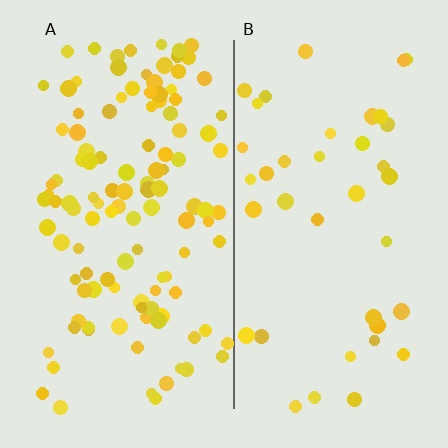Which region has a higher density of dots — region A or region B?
A (the left).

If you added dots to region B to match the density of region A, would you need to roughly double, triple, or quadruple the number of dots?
Approximately triple.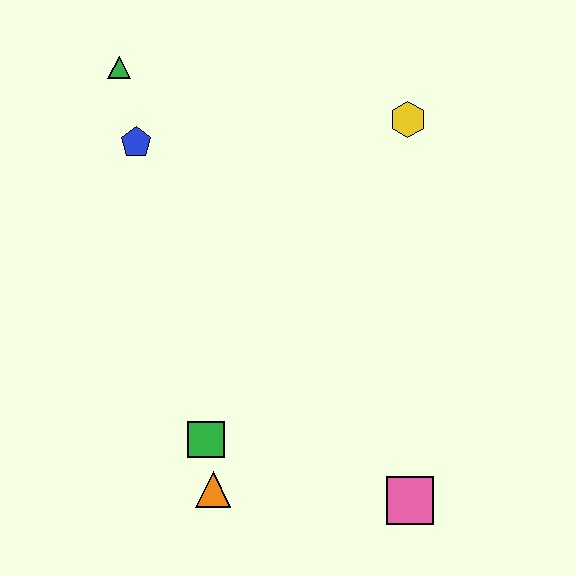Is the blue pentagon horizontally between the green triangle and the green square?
Yes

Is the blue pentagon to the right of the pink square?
No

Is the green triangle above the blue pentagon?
Yes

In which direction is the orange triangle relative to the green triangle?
The orange triangle is below the green triangle.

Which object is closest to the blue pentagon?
The green triangle is closest to the blue pentagon.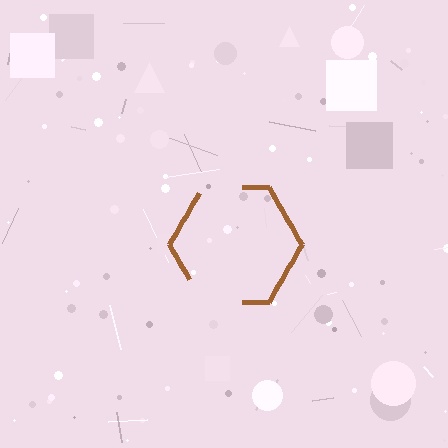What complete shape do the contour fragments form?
The contour fragments form a hexagon.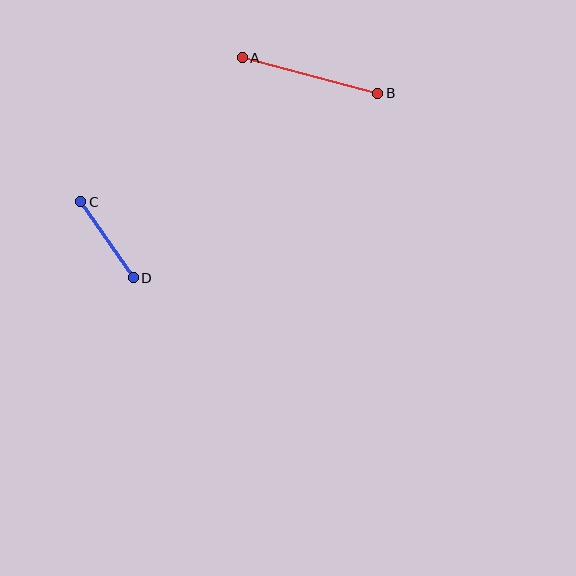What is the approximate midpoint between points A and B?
The midpoint is at approximately (310, 75) pixels.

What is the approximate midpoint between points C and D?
The midpoint is at approximately (107, 240) pixels.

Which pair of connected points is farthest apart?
Points A and B are farthest apart.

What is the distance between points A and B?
The distance is approximately 140 pixels.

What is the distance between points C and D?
The distance is approximately 92 pixels.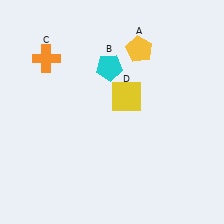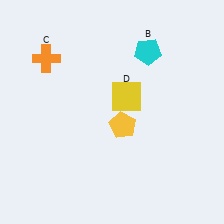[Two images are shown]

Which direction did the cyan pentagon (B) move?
The cyan pentagon (B) moved right.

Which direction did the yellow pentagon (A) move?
The yellow pentagon (A) moved down.